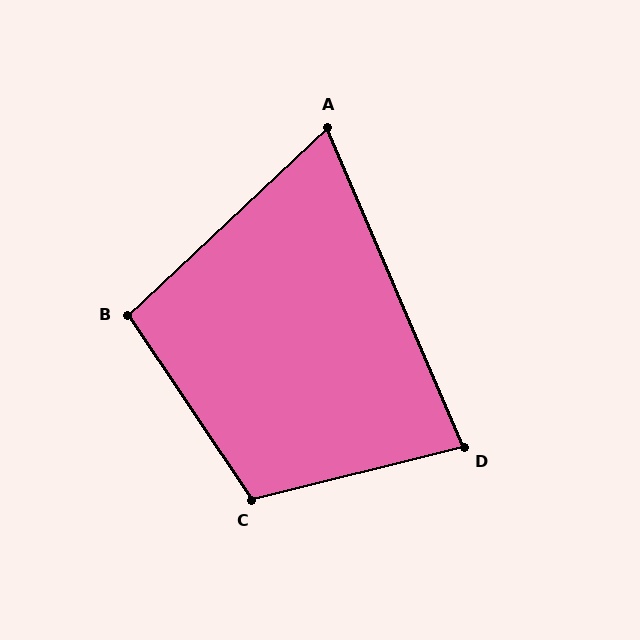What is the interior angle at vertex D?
Approximately 81 degrees (acute).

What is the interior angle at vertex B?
Approximately 99 degrees (obtuse).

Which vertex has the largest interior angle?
C, at approximately 110 degrees.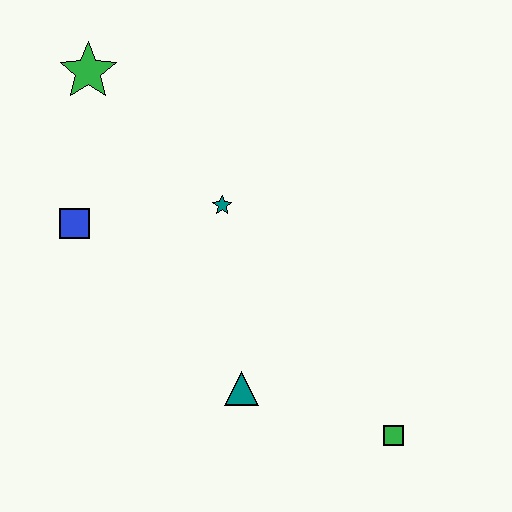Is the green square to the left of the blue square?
No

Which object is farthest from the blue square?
The green square is farthest from the blue square.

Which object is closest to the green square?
The teal triangle is closest to the green square.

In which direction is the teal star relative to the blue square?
The teal star is to the right of the blue square.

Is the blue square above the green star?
No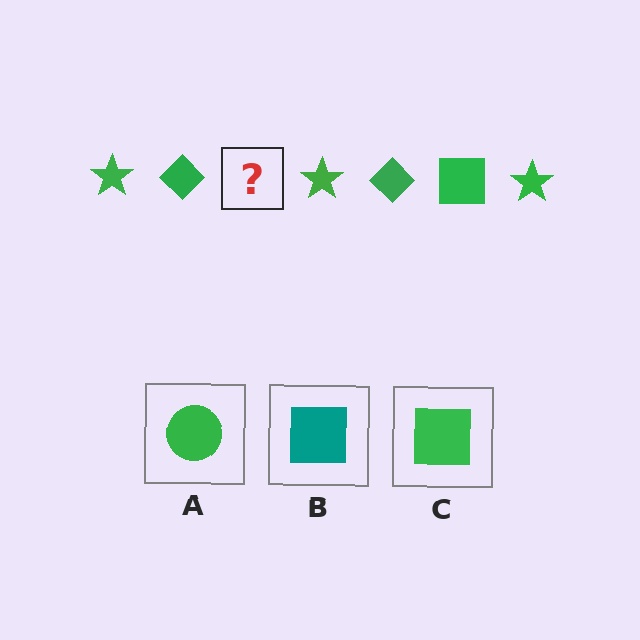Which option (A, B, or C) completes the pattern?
C.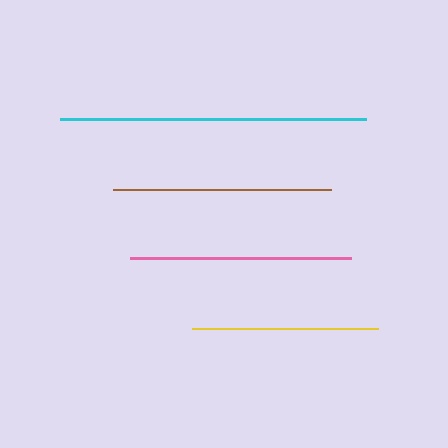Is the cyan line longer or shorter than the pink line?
The cyan line is longer than the pink line.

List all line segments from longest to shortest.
From longest to shortest: cyan, pink, brown, yellow.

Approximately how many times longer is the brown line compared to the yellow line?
The brown line is approximately 1.2 times the length of the yellow line.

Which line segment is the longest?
The cyan line is the longest at approximately 306 pixels.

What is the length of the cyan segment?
The cyan segment is approximately 306 pixels long.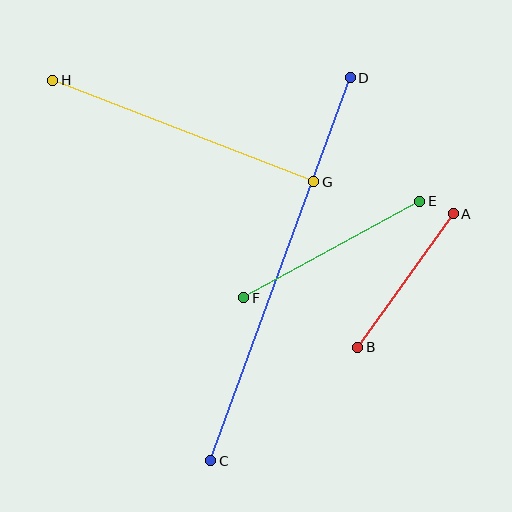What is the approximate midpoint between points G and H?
The midpoint is at approximately (183, 131) pixels.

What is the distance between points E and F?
The distance is approximately 200 pixels.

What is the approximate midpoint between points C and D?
The midpoint is at approximately (281, 269) pixels.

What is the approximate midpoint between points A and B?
The midpoint is at approximately (405, 280) pixels.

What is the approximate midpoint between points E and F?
The midpoint is at approximately (332, 250) pixels.